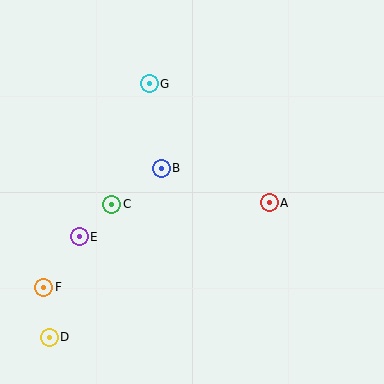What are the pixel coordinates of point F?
Point F is at (44, 287).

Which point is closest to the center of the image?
Point B at (161, 168) is closest to the center.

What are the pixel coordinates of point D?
Point D is at (49, 337).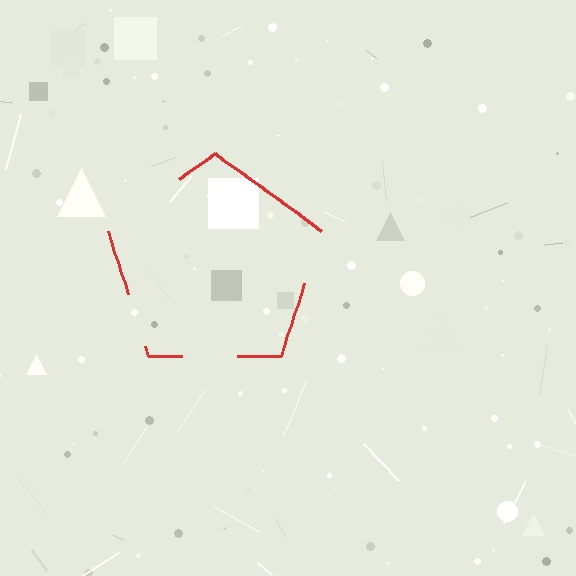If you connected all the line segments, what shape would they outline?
They would outline a pentagon.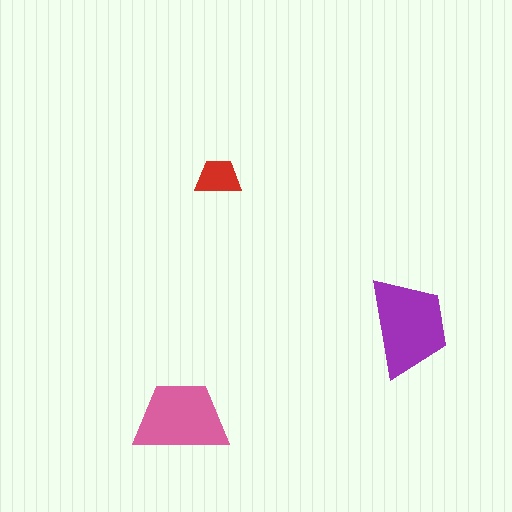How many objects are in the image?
There are 3 objects in the image.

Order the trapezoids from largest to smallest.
the purple one, the pink one, the red one.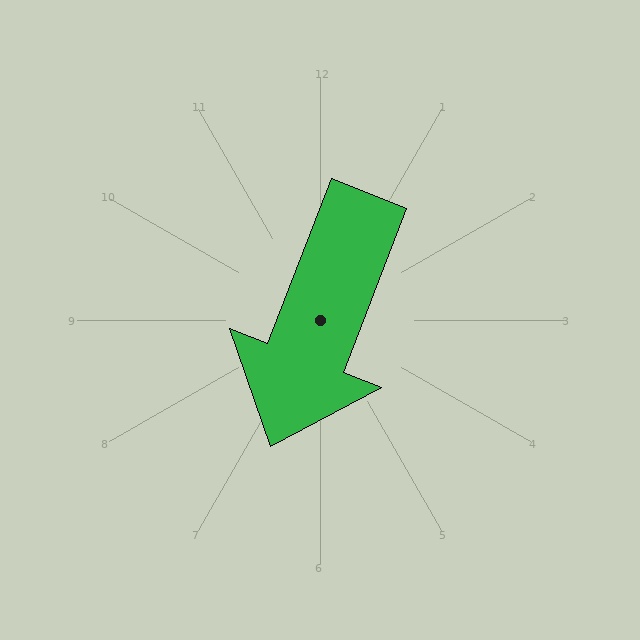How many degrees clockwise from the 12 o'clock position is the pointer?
Approximately 201 degrees.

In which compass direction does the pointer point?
South.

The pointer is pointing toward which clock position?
Roughly 7 o'clock.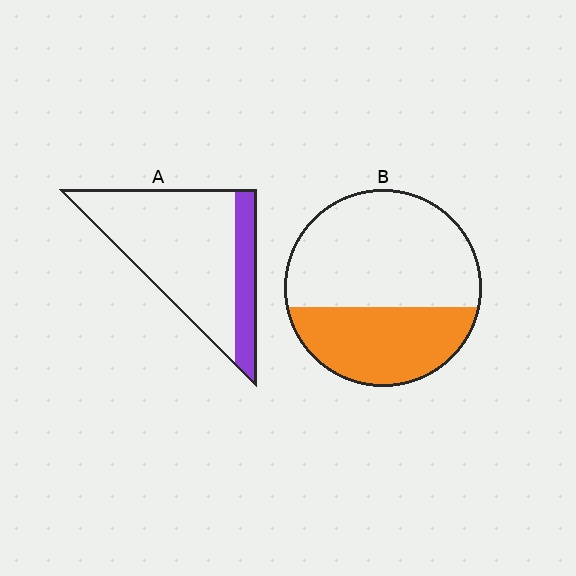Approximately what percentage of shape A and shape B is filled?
A is approximately 20% and B is approximately 40%.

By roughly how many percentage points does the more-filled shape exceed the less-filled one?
By roughly 15 percentage points (B over A).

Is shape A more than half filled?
No.